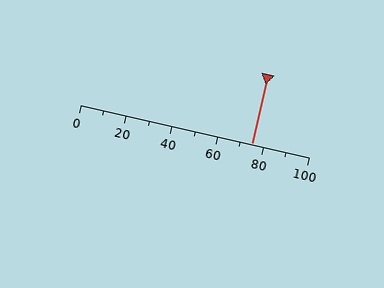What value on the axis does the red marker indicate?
The marker indicates approximately 75.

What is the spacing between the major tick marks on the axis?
The major ticks are spaced 20 apart.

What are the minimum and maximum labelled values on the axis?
The axis runs from 0 to 100.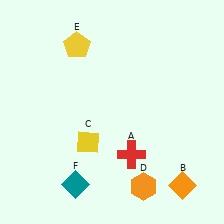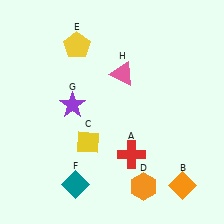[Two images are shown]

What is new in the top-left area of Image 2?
A purple star (G) was added in the top-left area of Image 2.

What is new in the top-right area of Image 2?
A pink triangle (H) was added in the top-right area of Image 2.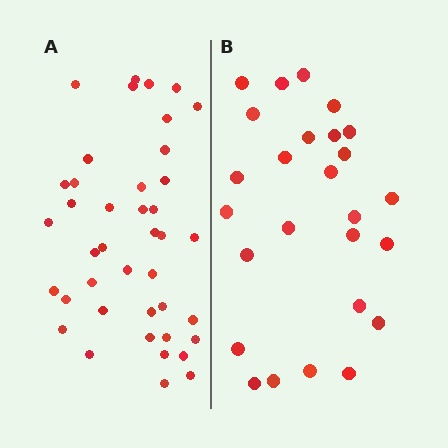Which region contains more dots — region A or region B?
Region A (the left region) has more dots.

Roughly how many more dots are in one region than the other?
Region A has approximately 15 more dots than region B.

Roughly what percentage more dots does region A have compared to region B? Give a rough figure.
About 60% more.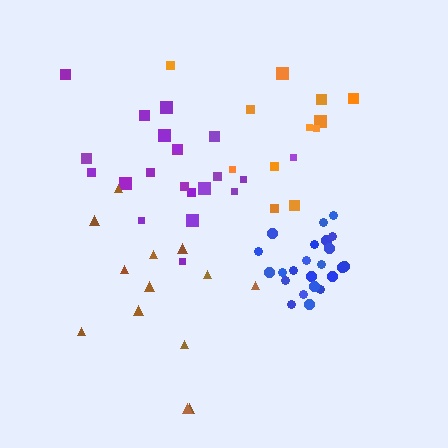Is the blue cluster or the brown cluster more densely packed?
Blue.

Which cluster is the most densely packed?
Blue.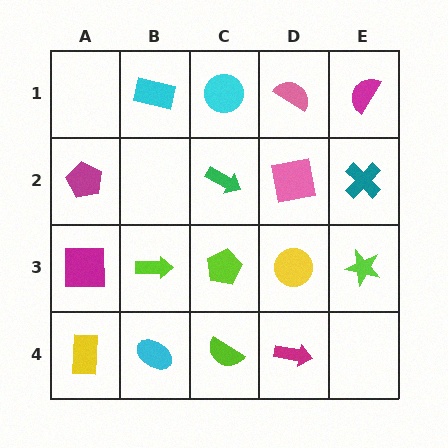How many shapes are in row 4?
4 shapes.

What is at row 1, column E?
A magenta semicircle.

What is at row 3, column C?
A lime pentagon.